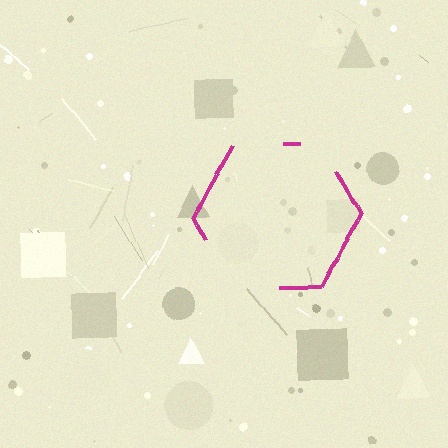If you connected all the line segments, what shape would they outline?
They would outline a hexagon.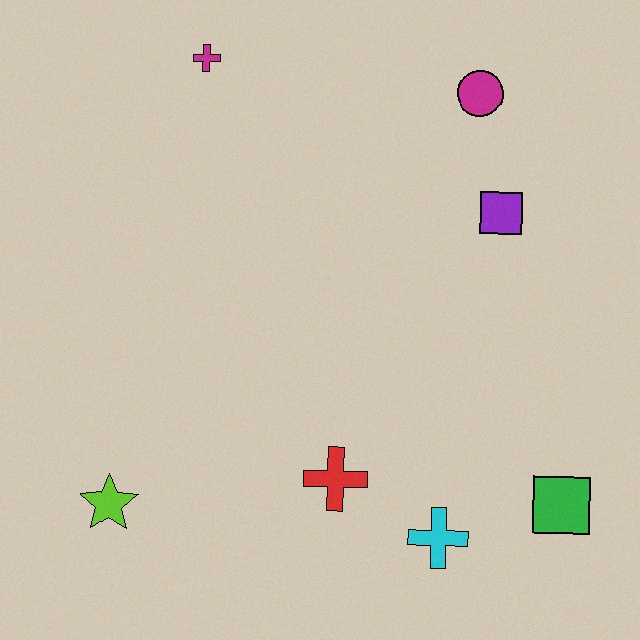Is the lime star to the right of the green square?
No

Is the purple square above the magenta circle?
No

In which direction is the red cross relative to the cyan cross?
The red cross is to the left of the cyan cross.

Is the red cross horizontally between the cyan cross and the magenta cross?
Yes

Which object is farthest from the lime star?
The magenta circle is farthest from the lime star.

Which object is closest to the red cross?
The cyan cross is closest to the red cross.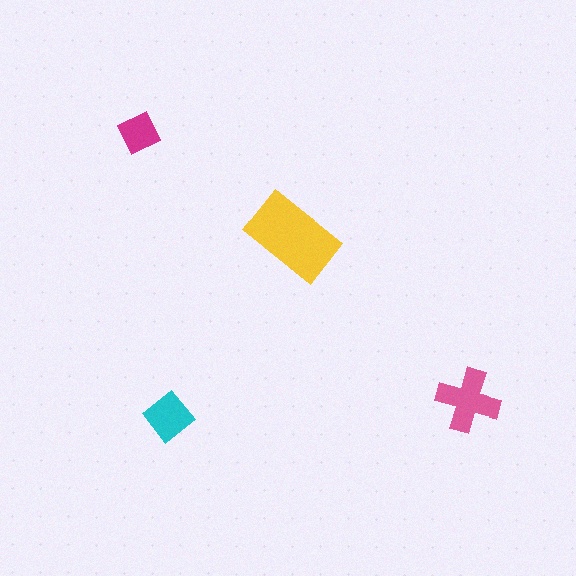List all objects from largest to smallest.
The yellow rectangle, the pink cross, the cyan diamond, the magenta square.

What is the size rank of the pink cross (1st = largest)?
2nd.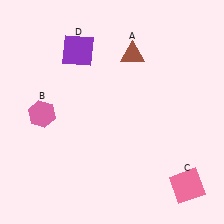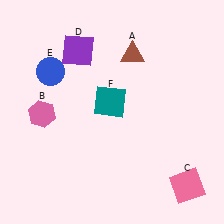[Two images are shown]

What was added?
A blue circle (E), a teal square (F) were added in Image 2.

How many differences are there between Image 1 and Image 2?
There are 2 differences between the two images.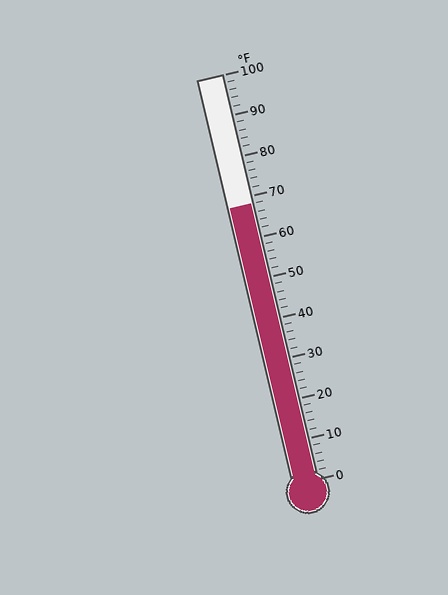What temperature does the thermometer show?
The thermometer shows approximately 68°F.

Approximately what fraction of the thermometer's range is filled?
The thermometer is filled to approximately 70% of its range.